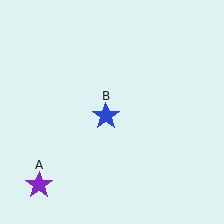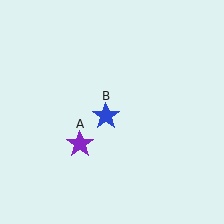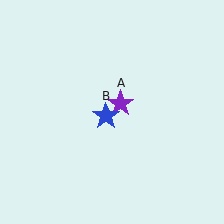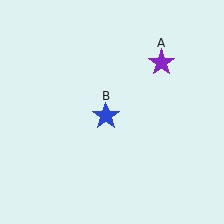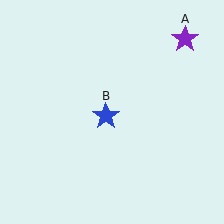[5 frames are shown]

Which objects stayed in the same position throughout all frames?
Blue star (object B) remained stationary.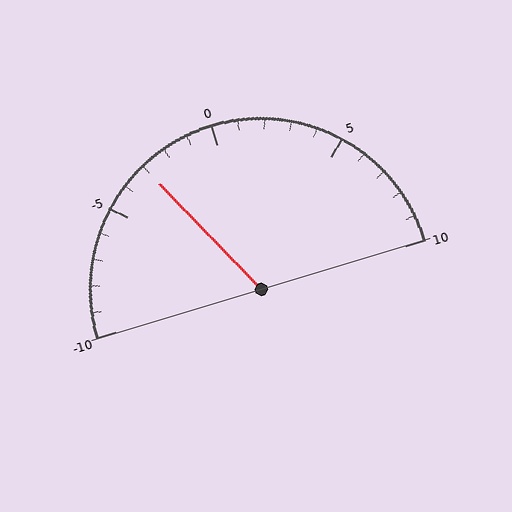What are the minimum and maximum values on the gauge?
The gauge ranges from -10 to 10.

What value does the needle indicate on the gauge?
The needle indicates approximately -3.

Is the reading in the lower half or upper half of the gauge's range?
The reading is in the lower half of the range (-10 to 10).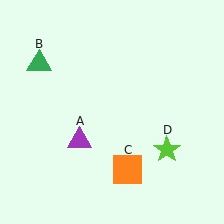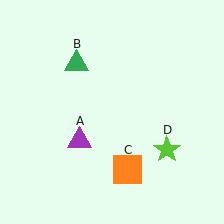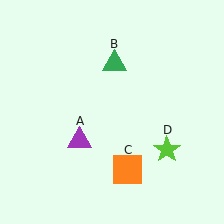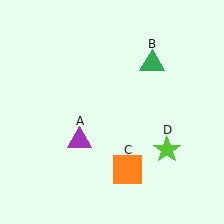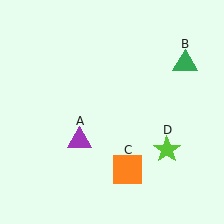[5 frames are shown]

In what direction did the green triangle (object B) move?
The green triangle (object B) moved right.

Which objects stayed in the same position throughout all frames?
Purple triangle (object A) and orange square (object C) and lime star (object D) remained stationary.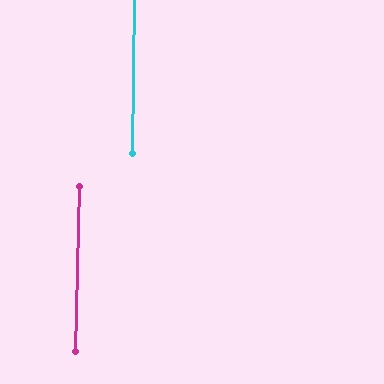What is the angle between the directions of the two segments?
Approximately 1 degree.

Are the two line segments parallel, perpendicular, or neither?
Parallel — their directions differ by only 0.7°.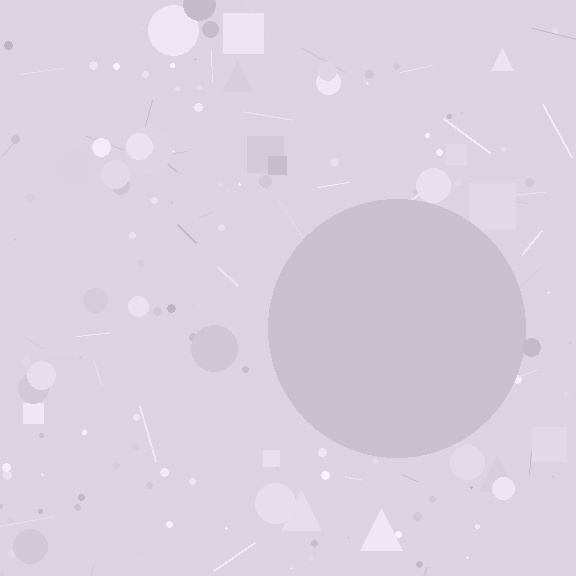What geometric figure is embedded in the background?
A circle is embedded in the background.